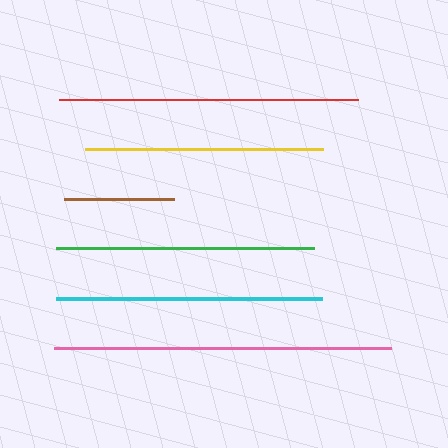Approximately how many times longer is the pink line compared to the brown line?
The pink line is approximately 3.1 times the length of the brown line.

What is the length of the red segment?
The red segment is approximately 298 pixels long.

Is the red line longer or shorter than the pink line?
The pink line is longer than the red line.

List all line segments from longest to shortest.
From longest to shortest: pink, red, cyan, green, yellow, brown.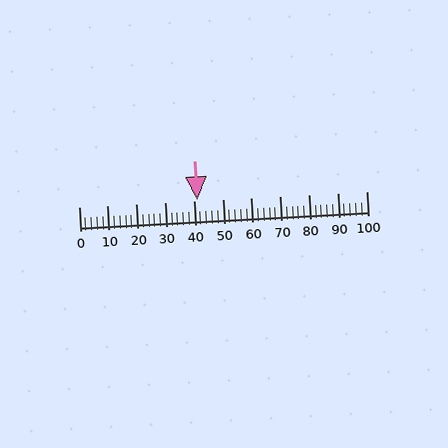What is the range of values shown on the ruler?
The ruler shows values from 0 to 100.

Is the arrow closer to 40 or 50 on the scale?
The arrow is closer to 40.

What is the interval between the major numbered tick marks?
The major tick marks are spaced 10 units apart.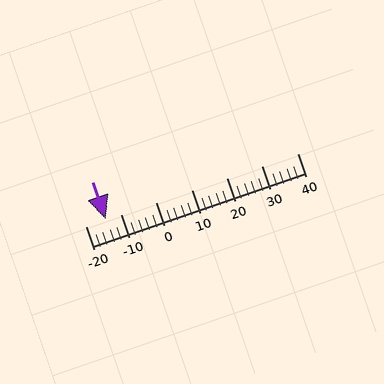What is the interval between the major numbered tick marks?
The major tick marks are spaced 10 units apart.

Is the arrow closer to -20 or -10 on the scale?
The arrow is closer to -10.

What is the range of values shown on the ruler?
The ruler shows values from -20 to 40.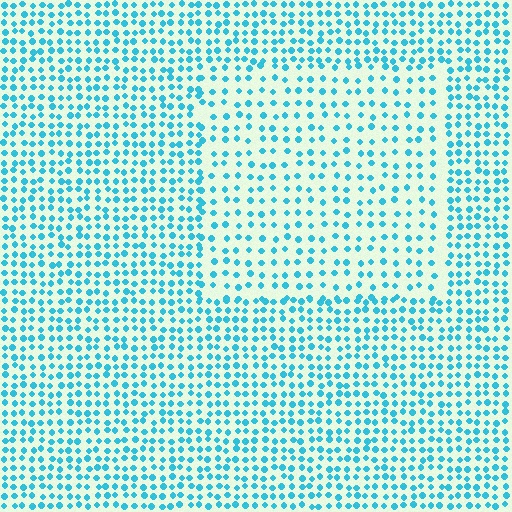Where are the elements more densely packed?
The elements are more densely packed outside the rectangle boundary.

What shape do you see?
I see a rectangle.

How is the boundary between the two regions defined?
The boundary is defined by a change in element density (approximately 1.7x ratio). All elements are the same color, size, and shape.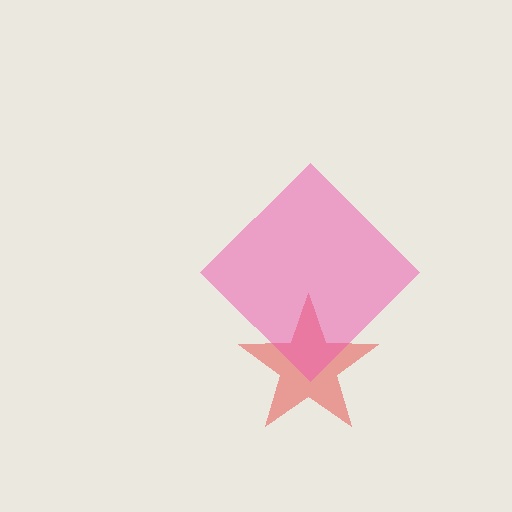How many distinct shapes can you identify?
There are 2 distinct shapes: a red star, a pink diamond.